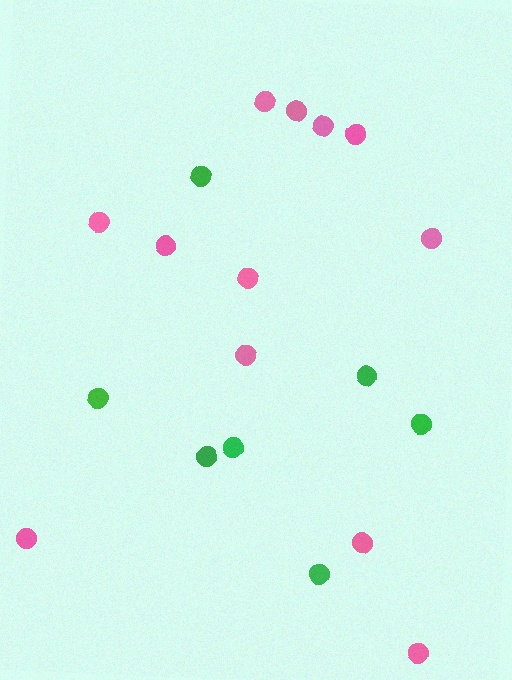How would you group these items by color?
There are 2 groups: one group of pink circles (12) and one group of green circles (7).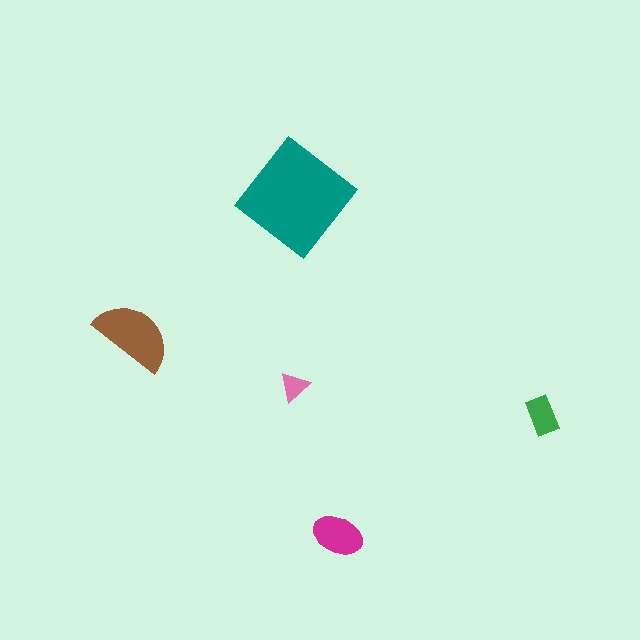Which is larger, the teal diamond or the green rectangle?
The teal diamond.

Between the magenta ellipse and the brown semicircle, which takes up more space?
The brown semicircle.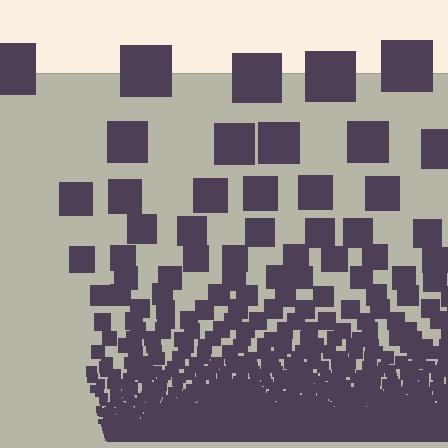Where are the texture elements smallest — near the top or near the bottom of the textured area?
Near the bottom.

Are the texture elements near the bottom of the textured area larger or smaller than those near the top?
Smaller. The gradient is inverted — elements near the bottom are smaller and denser.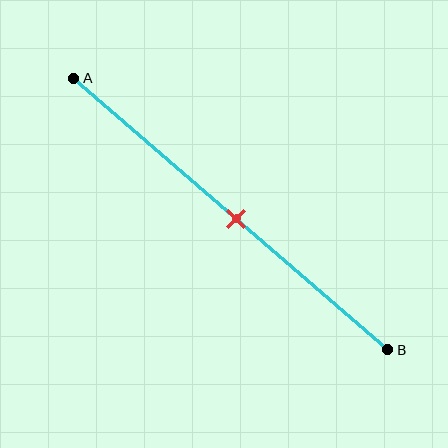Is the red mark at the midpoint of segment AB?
Yes, the mark is approximately at the midpoint.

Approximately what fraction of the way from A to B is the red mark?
The red mark is approximately 50% of the way from A to B.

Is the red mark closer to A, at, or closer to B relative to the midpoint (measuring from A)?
The red mark is approximately at the midpoint of segment AB.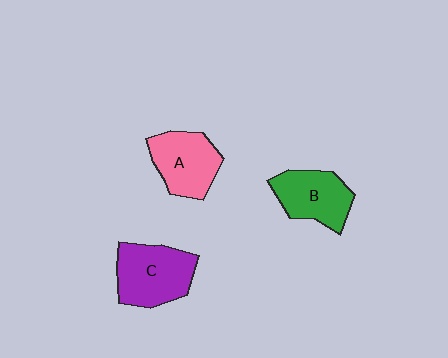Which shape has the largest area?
Shape C (purple).